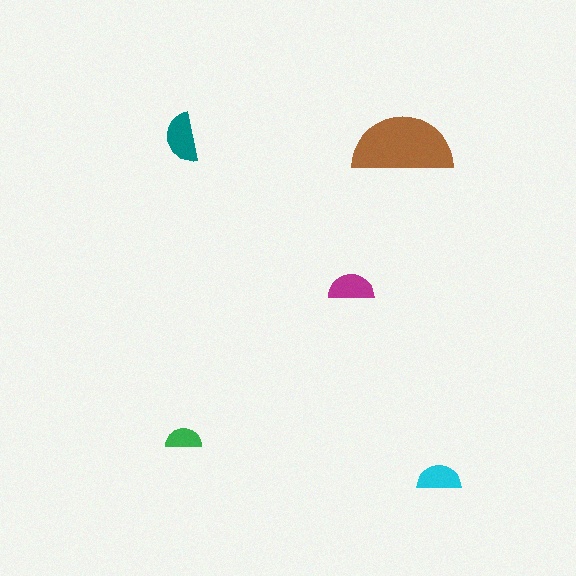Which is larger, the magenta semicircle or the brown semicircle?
The brown one.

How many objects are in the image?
There are 5 objects in the image.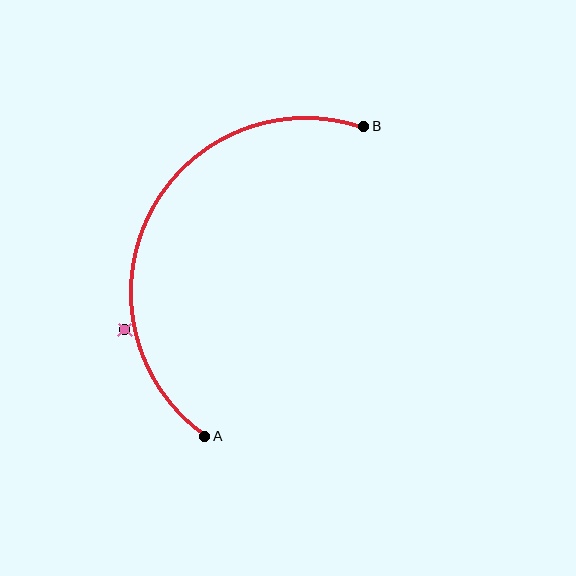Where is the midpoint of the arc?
The arc midpoint is the point on the curve farthest from the straight line joining A and B. It sits to the left of that line.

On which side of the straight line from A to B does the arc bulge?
The arc bulges to the left of the straight line connecting A and B.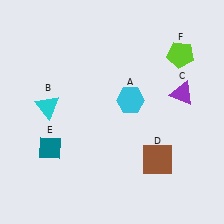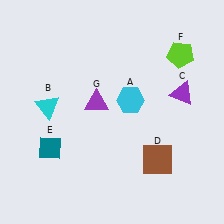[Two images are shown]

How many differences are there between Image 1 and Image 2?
There is 1 difference between the two images.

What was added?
A purple triangle (G) was added in Image 2.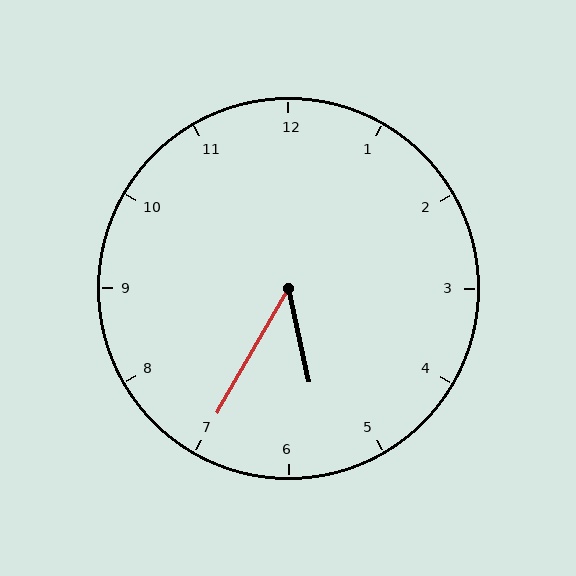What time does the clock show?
5:35.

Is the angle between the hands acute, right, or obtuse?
It is acute.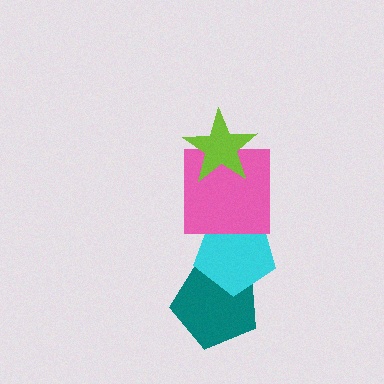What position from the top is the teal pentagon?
The teal pentagon is 4th from the top.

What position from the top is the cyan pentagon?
The cyan pentagon is 3rd from the top.